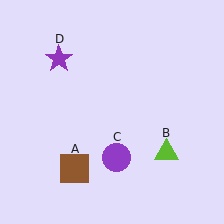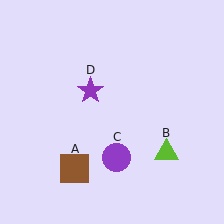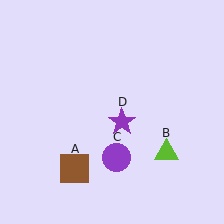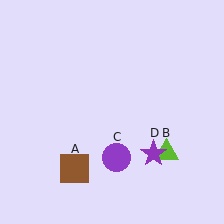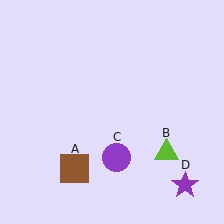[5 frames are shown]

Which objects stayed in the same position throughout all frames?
Brown square (object A) and lime triangle (object B) and purple circle (object C) remained stationary.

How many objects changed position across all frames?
1 object changed position: purple star (object D).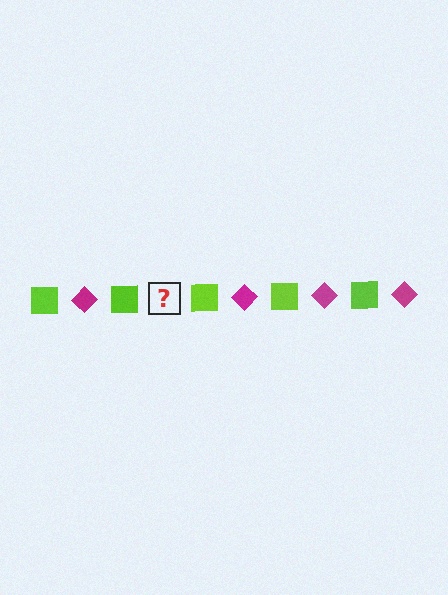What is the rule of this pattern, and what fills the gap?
The rule is that the pattern alternates between lime square and magenta diamond. The gap should be filled with a magenta diamond.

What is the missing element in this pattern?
The missing element is a magenta diamond.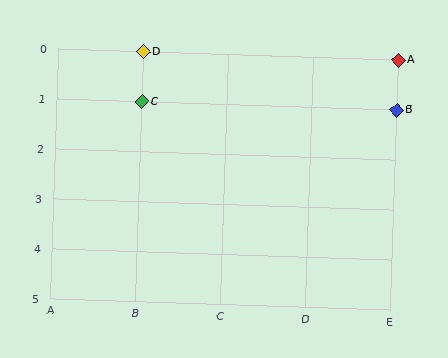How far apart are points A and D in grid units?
Points A and D are 3 columns apart.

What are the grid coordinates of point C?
Point C is at grid coordinates (B, 1).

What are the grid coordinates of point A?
Point A is at grid coordinates (E, 0).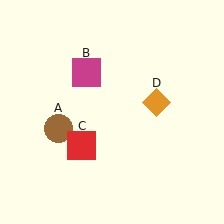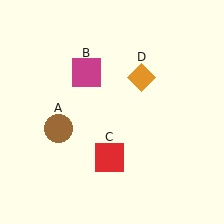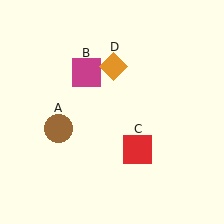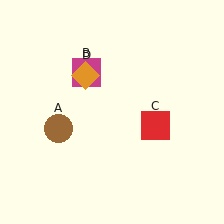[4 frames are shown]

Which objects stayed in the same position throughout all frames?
Brown circle (object A) and magenta square (object B) remained stationary.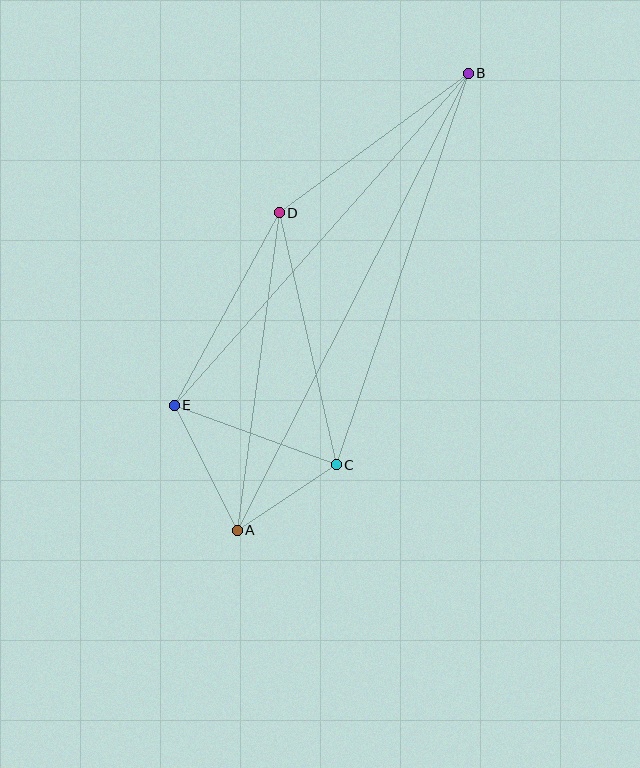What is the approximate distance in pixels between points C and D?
The distance between C and D is approximately 259 pixels.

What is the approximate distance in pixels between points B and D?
The distance between B and D is approximately 235 pixels.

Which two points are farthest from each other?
Points A and B are farthest from each other.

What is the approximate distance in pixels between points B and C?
The distance between B and C is approximately 413 pixels.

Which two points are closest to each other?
Points A and C are closest to each other.